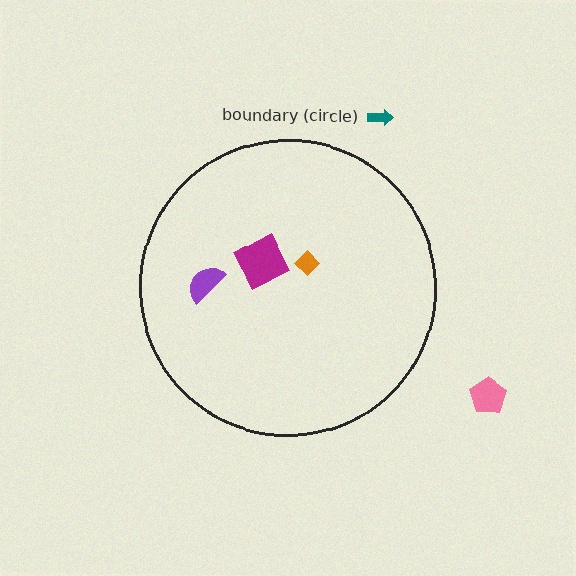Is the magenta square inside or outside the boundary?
Inside.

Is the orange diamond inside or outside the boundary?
Inside.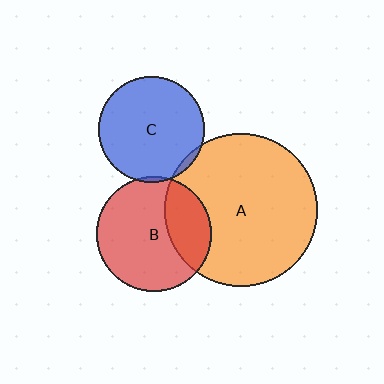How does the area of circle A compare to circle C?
Approximately 2.1 times.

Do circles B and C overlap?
Yes.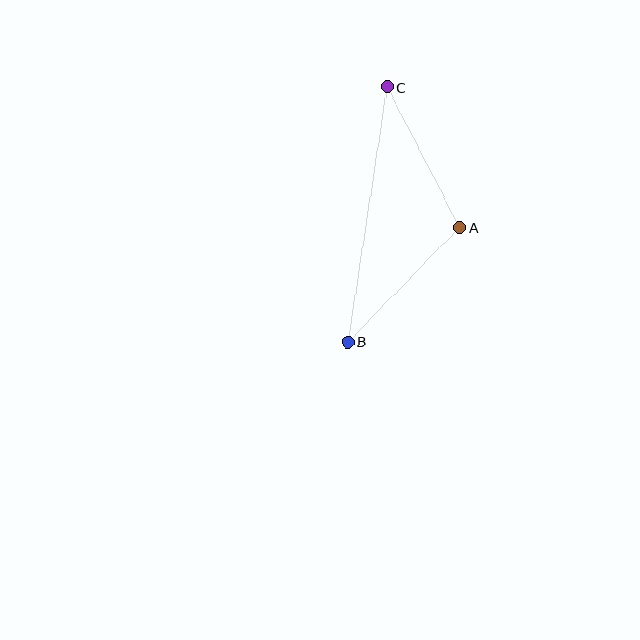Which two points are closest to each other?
Points A and C are closest to each other.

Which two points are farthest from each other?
Points B and C are farthest from each other.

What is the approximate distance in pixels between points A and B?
The distance between A and B is approximately 160 pixels.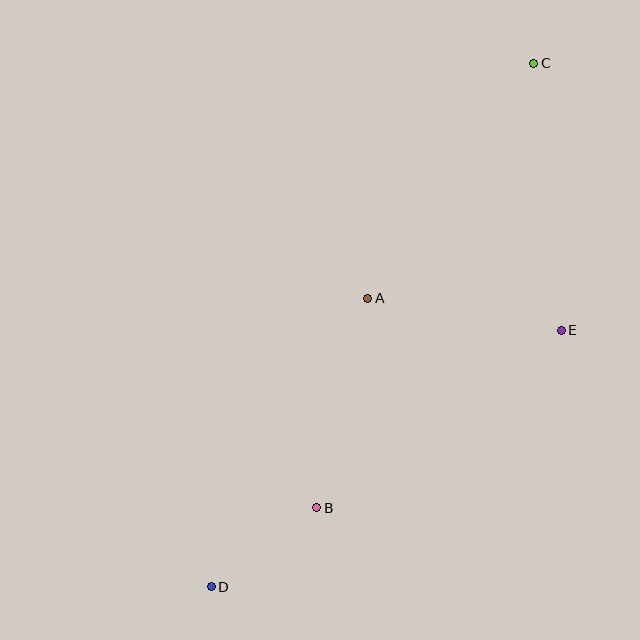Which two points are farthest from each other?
Points C and D are farthest from each other.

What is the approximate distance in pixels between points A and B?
The distance between A and B is approximately 216 pixels.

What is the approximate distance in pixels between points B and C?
The distance between B and C is approximately 495 pixels.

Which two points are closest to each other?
Points B and D are closest to each other.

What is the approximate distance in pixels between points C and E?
The distance between C and E is approximately 269 pixels.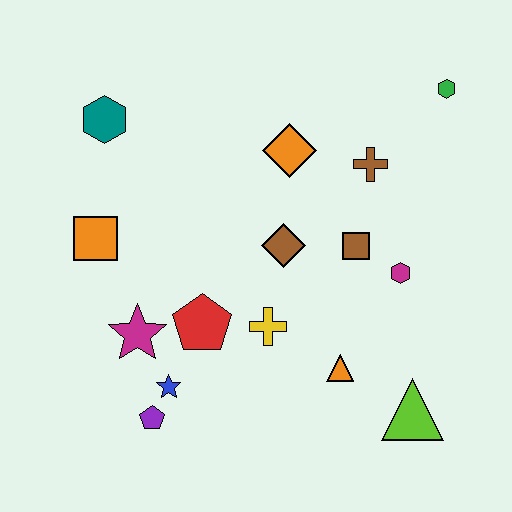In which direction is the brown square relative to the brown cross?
The brown square is below the brown cross.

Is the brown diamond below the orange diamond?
Yes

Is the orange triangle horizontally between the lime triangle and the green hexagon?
No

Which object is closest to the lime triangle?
The orange triangle is closest to the lime triangle.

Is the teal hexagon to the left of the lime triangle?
Yes